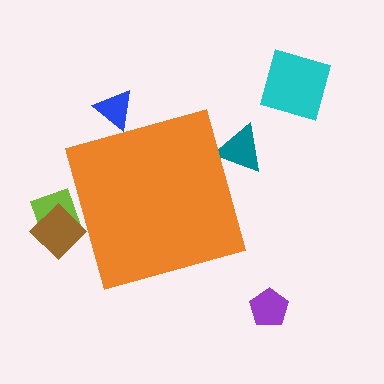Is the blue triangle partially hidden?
Yes, the blue triangle is partially hidden behind the orange diamond.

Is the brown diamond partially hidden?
Yes, the brown diamond is partially hidden behind the orange diamond.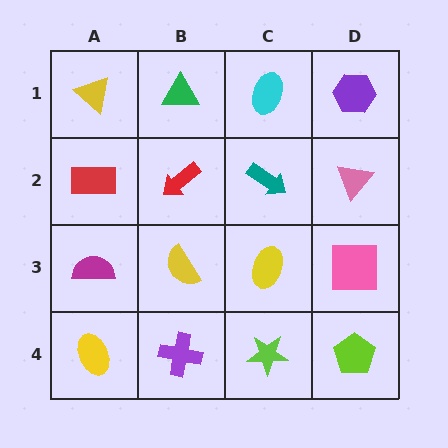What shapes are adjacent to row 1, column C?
A teal arrow (row 2, column C), a green triangle (row 1, column B), a purple hexagon (row 1, column D).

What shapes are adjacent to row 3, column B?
A red arrow (row 2, column B), a purple cross (row 4, column B), a magenta semicircle (row 3, column A), a yellow ellipse (row 3, column C).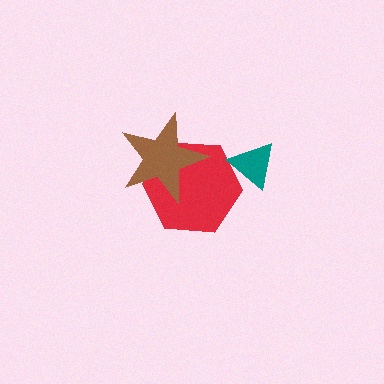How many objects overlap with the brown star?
1 object overlaps with the brown star.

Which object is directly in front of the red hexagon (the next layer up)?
The brown star is directly in front of the red hexagon.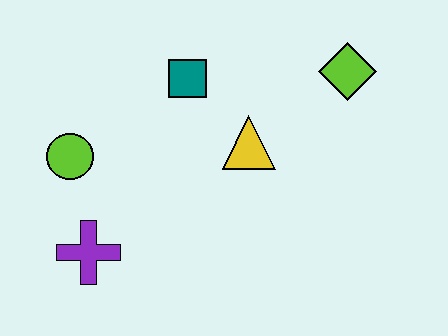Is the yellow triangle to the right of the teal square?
Yes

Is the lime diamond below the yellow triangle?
No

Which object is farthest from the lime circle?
The lime diamond is farthest from the lime circle.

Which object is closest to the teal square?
The yellow triangle is closest to the teal square.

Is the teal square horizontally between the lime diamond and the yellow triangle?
No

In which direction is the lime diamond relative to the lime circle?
The lime diamond is to the right of the lime circle.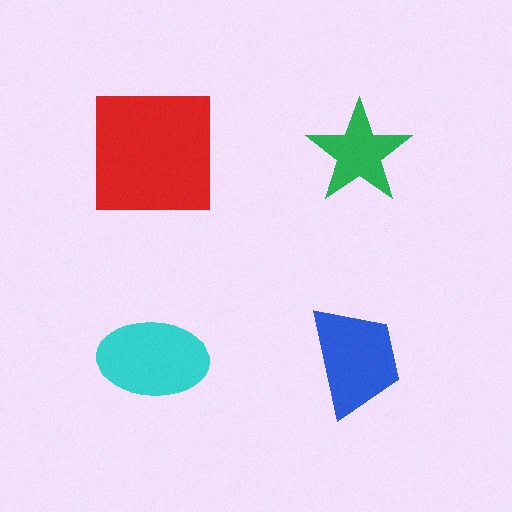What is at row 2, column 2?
A blue trapezoid.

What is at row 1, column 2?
A green star.